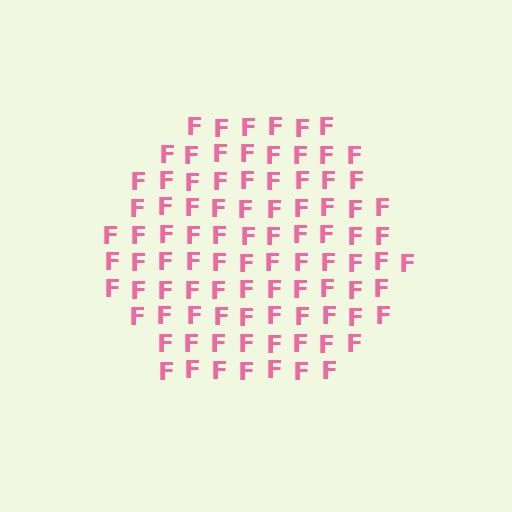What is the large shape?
The large shape is a hexagon.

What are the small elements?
The small elements are letter F's.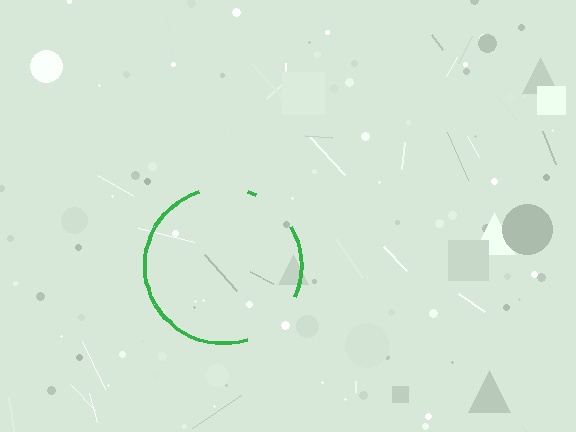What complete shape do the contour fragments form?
The contour fragments form a circle.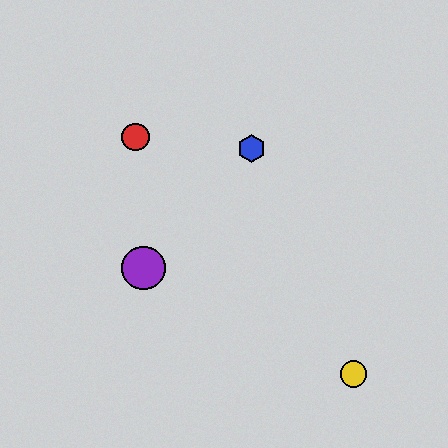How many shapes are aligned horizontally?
2 shapes (the green circle, the purple circle) are aligned horizontally.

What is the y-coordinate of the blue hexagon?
The blue hexagon is at y≈149.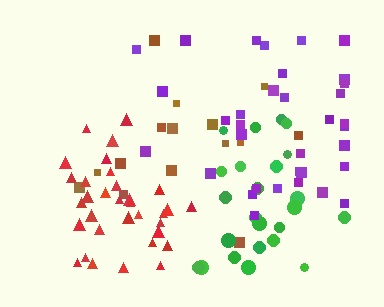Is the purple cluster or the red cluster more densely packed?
Red.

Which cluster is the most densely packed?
Red.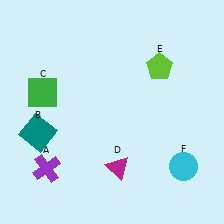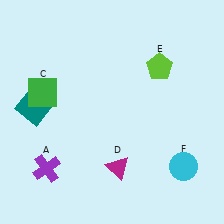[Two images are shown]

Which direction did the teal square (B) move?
The teal square (B) moved up.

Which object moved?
The teal square (B) moved up.